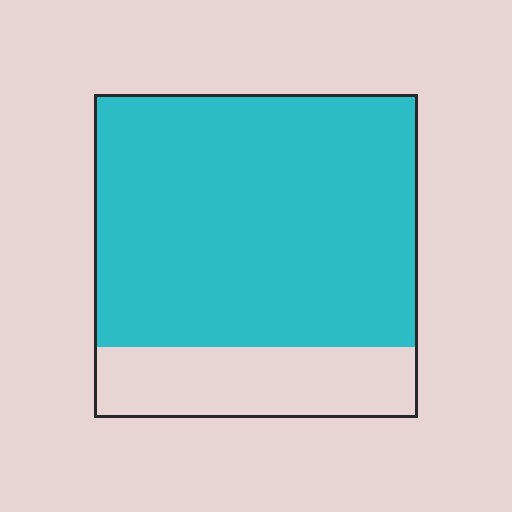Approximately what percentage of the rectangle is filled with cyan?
Approximately 80%.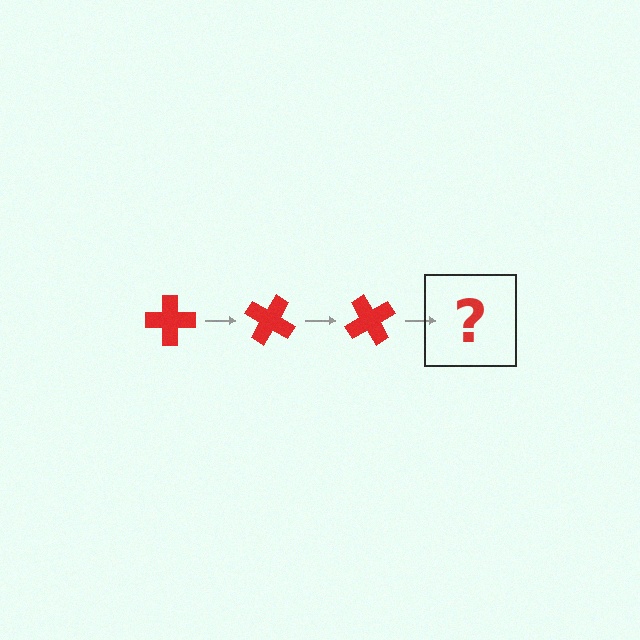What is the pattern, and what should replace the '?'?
The pattern is that the cross rotates 30 degrees each step. The '?' should be a red cross rotated 90 degrees.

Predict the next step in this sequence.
The next step is a red cross rotated 90 degrees.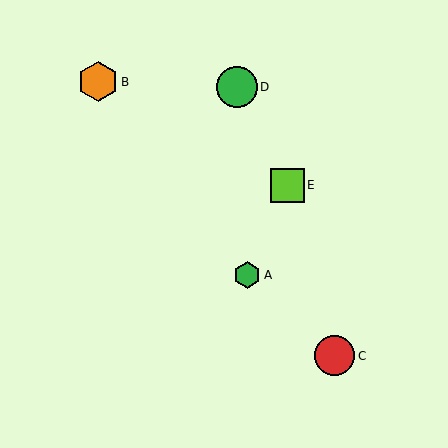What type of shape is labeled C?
Shape C is a red circle.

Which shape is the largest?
The green circle (labeled D) is the largest.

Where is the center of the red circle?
The center of the red circle is at (335, 356).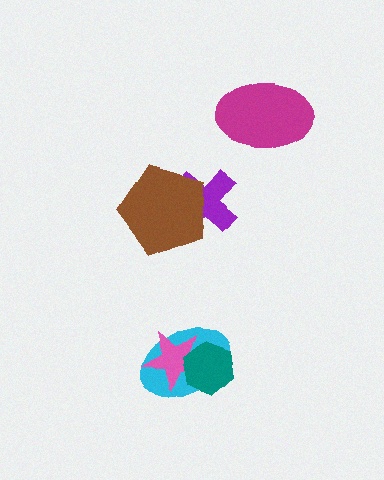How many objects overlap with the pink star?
2 objects overlap with the pink star.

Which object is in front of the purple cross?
The brown pentagon is in front of the purple cross.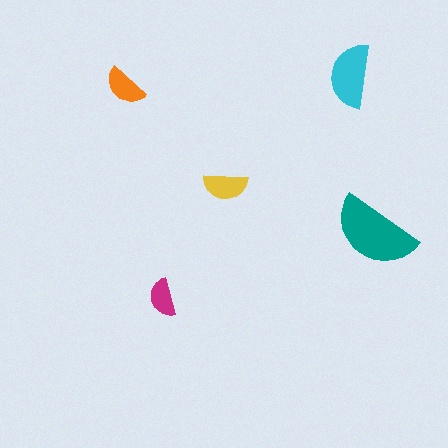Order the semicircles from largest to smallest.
the teal one, the cyan one, the yellow one, the orange one, the magenta one.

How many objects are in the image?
There are 5 objects in the image.